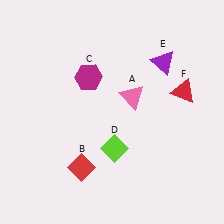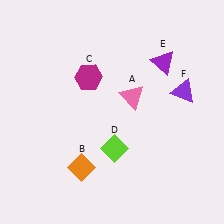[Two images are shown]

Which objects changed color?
B changed from red to orange. F changed from red to purple.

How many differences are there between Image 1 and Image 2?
There are 2 differences between the two images.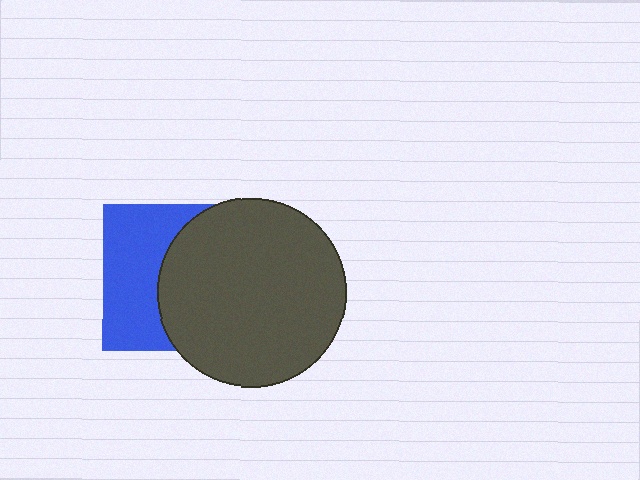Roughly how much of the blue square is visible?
A small part of it is visible (roughly 45%).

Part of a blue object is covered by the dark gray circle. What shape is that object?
It is a square.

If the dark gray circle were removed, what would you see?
You would see the complete blue square.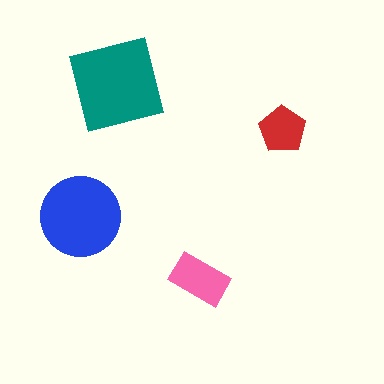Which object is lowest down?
The pink rectangle is bottommost.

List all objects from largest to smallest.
The teal square, the blue circle, the pink rectangle, the red pentagon.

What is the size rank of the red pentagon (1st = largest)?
4th.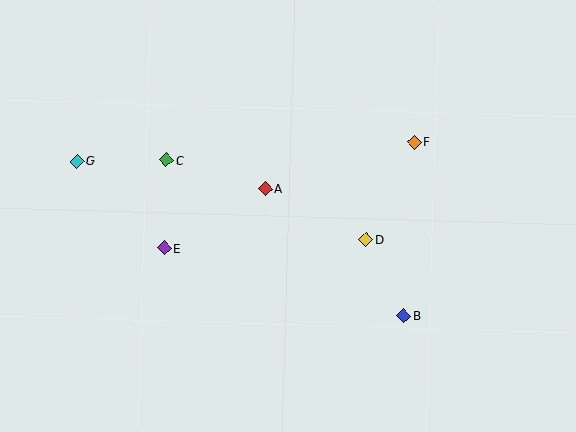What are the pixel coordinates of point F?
Point F is at (415, 142).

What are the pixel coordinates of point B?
Point B is at (404, 316).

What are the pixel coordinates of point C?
Point C is at (166, 160).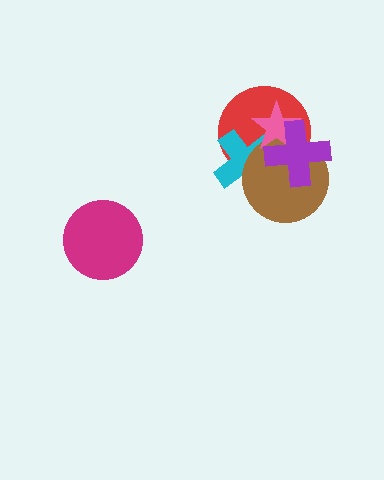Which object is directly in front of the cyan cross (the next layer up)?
The brown circle is directly in front of the cyan cross.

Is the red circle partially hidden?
Yes, it is partially covered by another shape.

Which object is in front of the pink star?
The purple cross is in front of the pink star.